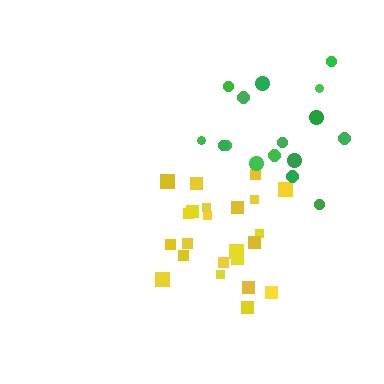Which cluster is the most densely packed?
Yellow.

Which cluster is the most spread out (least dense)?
Green.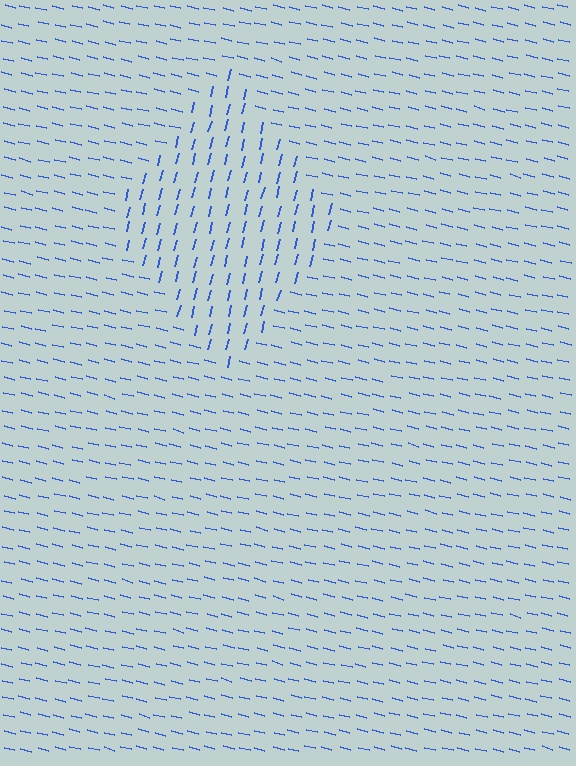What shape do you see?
I see a diamond.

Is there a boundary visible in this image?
Yes, there is a texture boundary formed by a change in line orientation.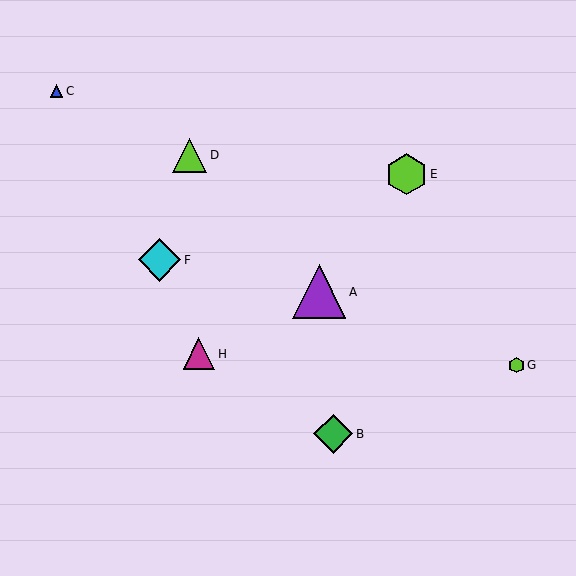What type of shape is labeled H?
Shape H is a magenta triangle.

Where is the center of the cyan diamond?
The center of the cyan diamond is at (159, 260).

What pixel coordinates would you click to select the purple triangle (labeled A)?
Click at (319, 292) to select the purple triangle A.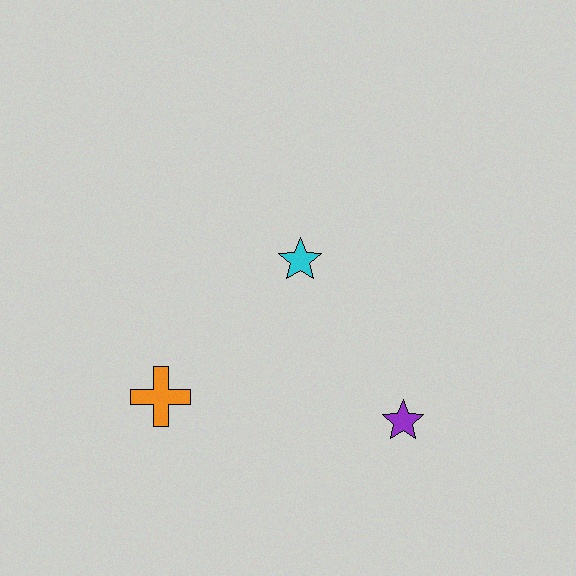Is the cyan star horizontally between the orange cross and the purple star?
Yes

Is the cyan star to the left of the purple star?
Yes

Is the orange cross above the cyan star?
No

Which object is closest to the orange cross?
The cyan star is closest to the orange cross.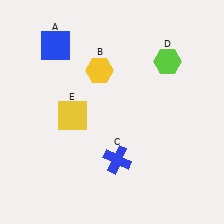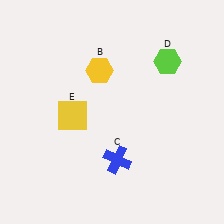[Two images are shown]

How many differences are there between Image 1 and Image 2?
There is 1 difference between the two images.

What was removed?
The blue square (A) was removed in Image 2.